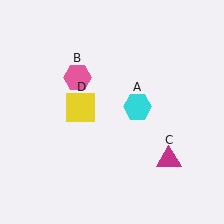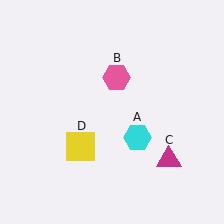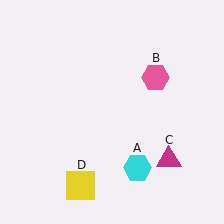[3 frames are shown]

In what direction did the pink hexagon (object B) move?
The pink hexagon (object B) moved right.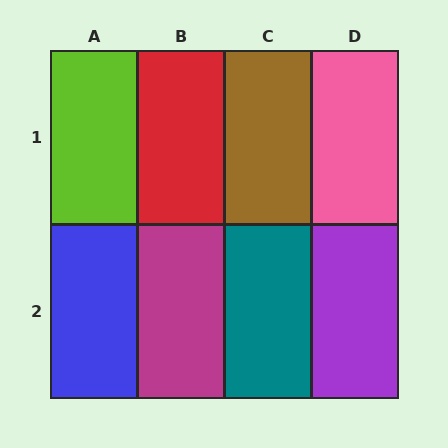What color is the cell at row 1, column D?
Pink.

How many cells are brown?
1 cell is brown.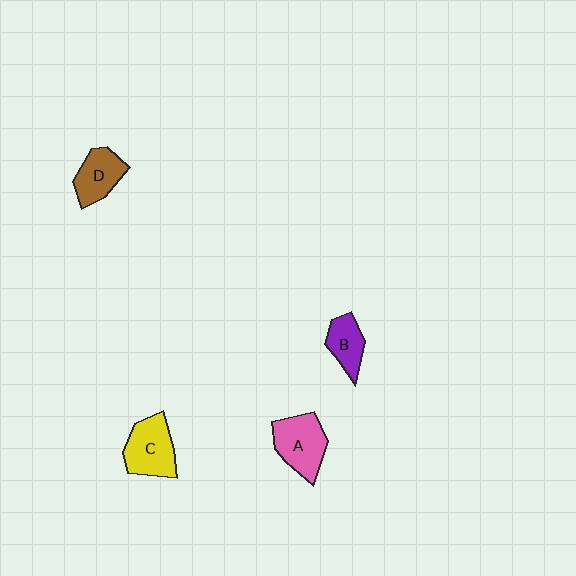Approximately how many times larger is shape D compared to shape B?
Approximately 1.2 times.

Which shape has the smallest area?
Shape B (purple).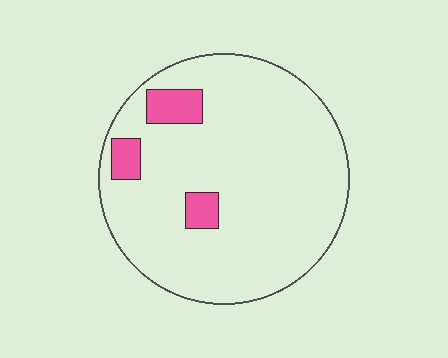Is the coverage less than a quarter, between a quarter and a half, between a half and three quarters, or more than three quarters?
Less than a quarter.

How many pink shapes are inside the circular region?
3.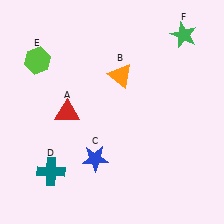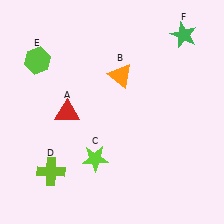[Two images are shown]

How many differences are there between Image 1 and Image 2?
There are 2 differences between the two images.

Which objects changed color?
C changed from blue to lime. D changed from teal to lime.